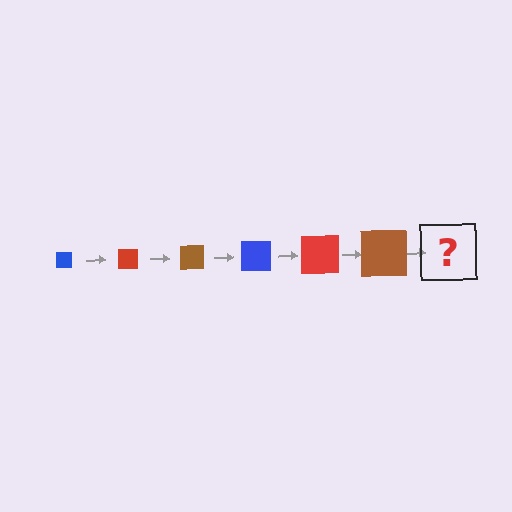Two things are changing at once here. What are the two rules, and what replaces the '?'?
The two rules are that the square grows larger each step and the color cycles through blue, red, and brown. The '?' should be a blue square, larger than the previous one.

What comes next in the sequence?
The next element should be a blue square, larger than the previous one.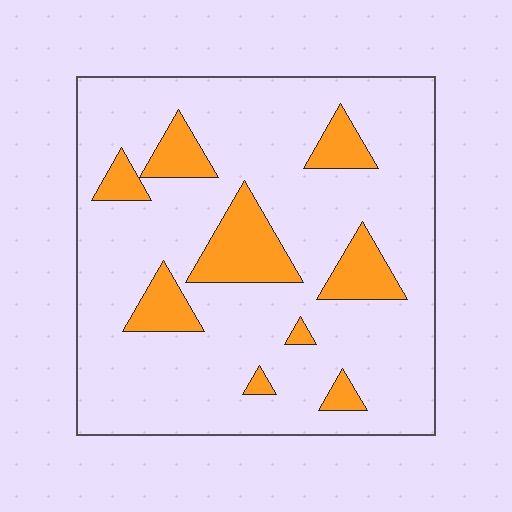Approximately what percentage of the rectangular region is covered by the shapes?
Approximately 15%.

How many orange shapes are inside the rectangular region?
9.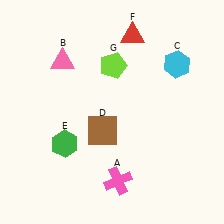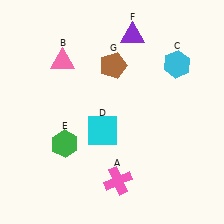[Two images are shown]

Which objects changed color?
D changed from brown to cyan. F changed from red to purple. G changed from lime to brown.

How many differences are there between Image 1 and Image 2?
There are 3 differences between the two images.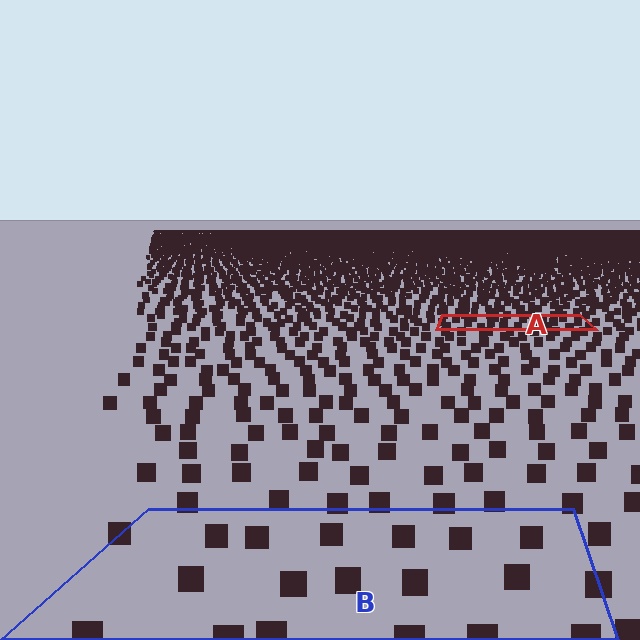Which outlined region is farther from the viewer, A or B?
Region A is farther from the viewer — the texture elements inside it appear smaller and more densely packed.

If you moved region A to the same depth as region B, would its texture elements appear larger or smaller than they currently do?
They would appear larger. At a closer depth, the same texture elements are projected at a bigger on-screen size.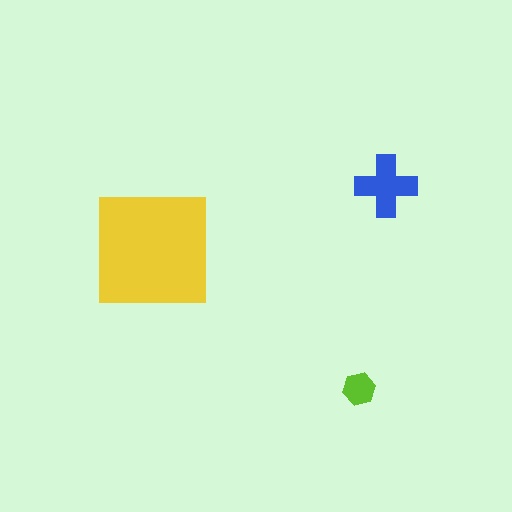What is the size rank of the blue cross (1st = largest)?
2nd.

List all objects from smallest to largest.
The lime hexagon, the blue cross, the yellow square.